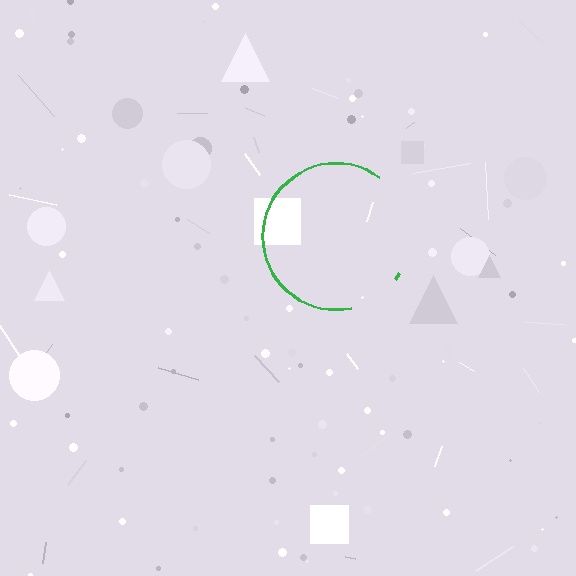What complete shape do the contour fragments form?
The contour fragments form a circle.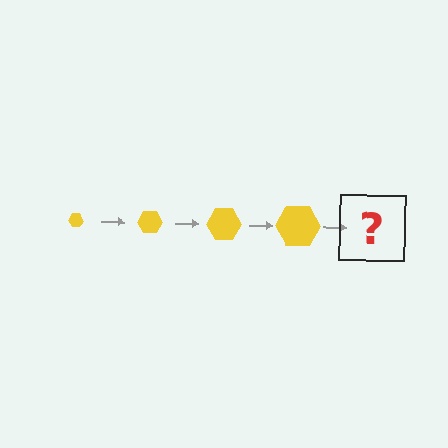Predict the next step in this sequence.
The next step is a yellow hexagon, larger than the previous one.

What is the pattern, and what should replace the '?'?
The pattern is that the hexagon gets progressively larger each step. The '?' should be a yellow hexagon, larger than the previous one.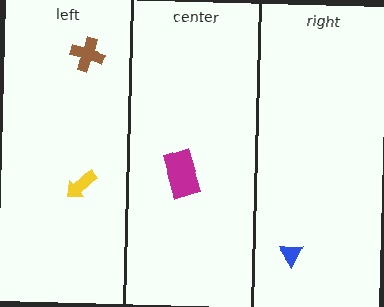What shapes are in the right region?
The blue triangle.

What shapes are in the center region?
The magenta rectangle.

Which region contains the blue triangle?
The right region.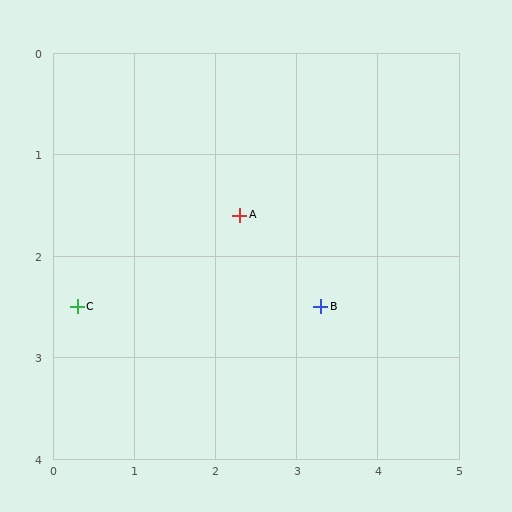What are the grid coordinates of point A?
Point A is at approximately (2.3, 1.6).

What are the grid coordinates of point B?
Point B is at approximately (3.3, 2.5).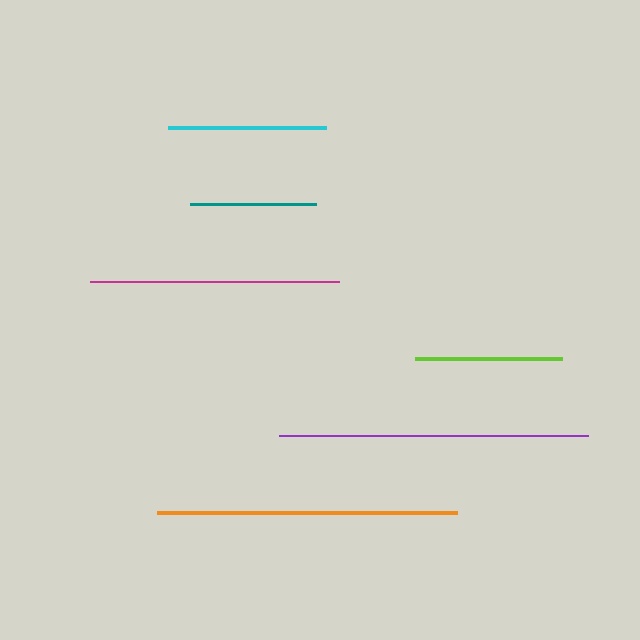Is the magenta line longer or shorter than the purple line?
The purple line is longer than the magenta line.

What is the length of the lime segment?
The lime segment is approximately 146 pixels long.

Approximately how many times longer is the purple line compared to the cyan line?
The purple line is approximately 2.0 times the length of the cyan line.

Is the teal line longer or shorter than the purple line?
The purple line is longer than the teal line.